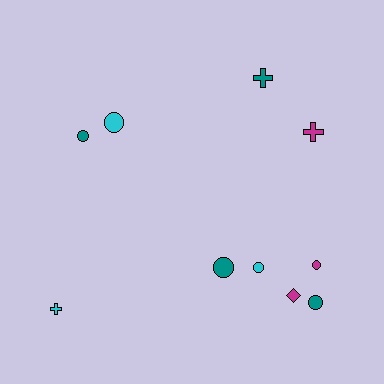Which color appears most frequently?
Teal, with 4 objects.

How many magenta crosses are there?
There is 1 magenta cross.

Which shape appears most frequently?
Circle, with 6 objects.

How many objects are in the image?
There are 10 objects.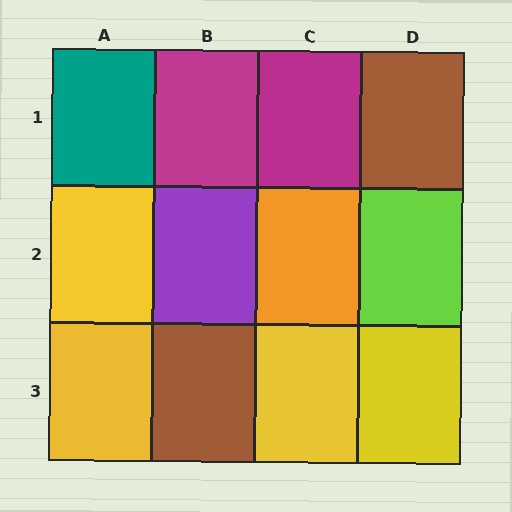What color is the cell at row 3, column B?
Brown.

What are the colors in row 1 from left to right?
Teal, magenta, magenta, brown.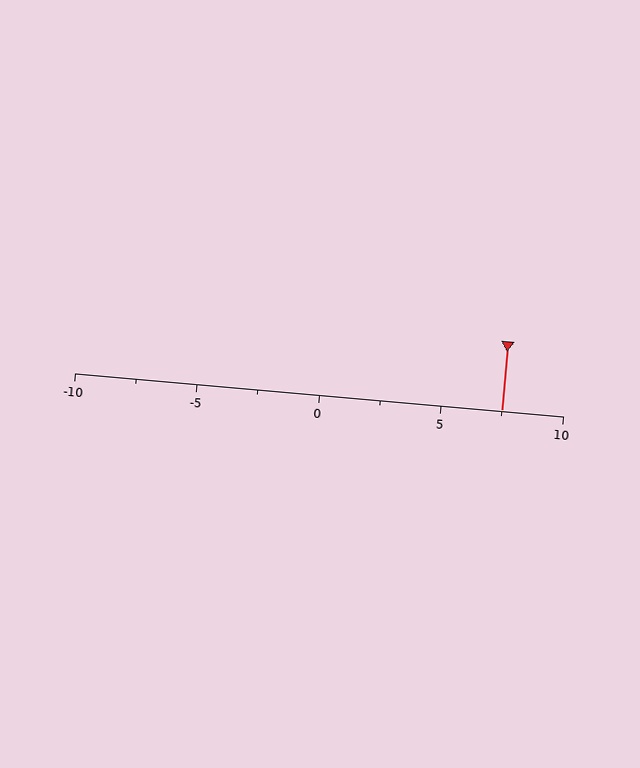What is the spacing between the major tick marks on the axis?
The major ticks are spaced 5 apart.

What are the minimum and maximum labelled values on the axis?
The axis runs from -10 to 10.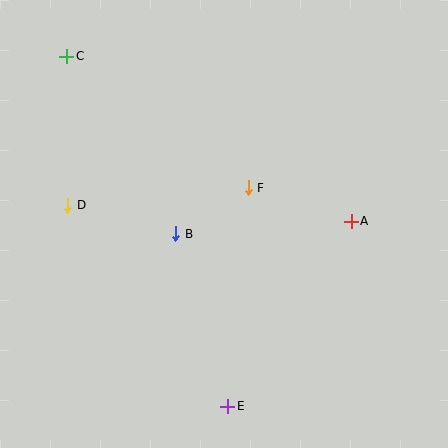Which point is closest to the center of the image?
Point F at (248, 188) is closest to the center.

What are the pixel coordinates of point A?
Point A is at (351, 221).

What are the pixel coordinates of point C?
Point C is at (67, 56).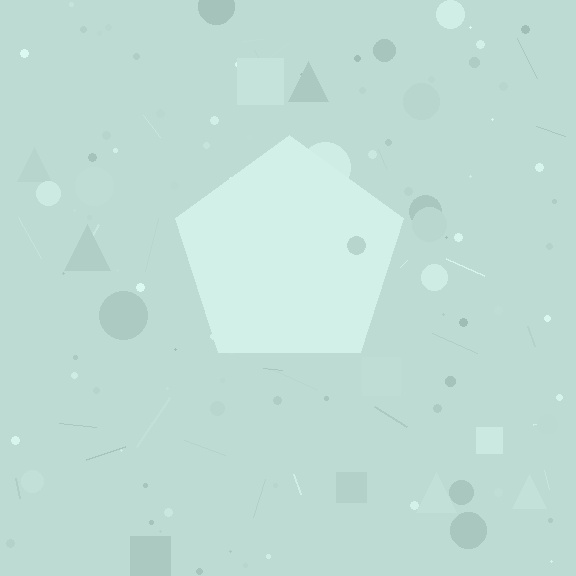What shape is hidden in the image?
A pentagon is hidden in the image.